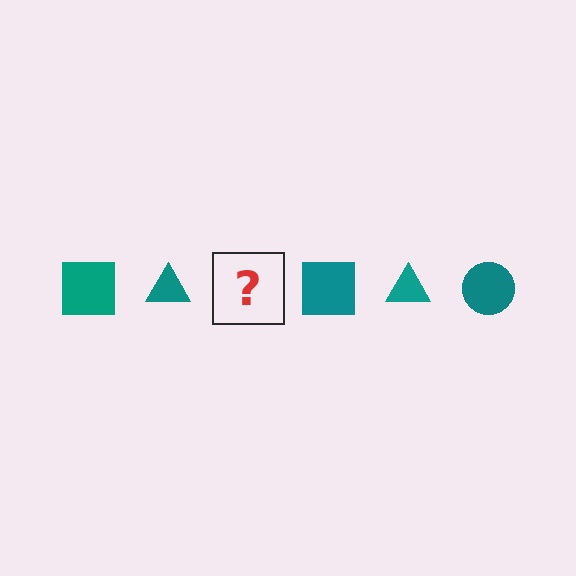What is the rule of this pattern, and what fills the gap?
The rule is that the pattern cycles through square, triangle, circle shapes in teal. The gap should be filled with a teal circle.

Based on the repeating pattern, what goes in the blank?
The blank should be a teal circle.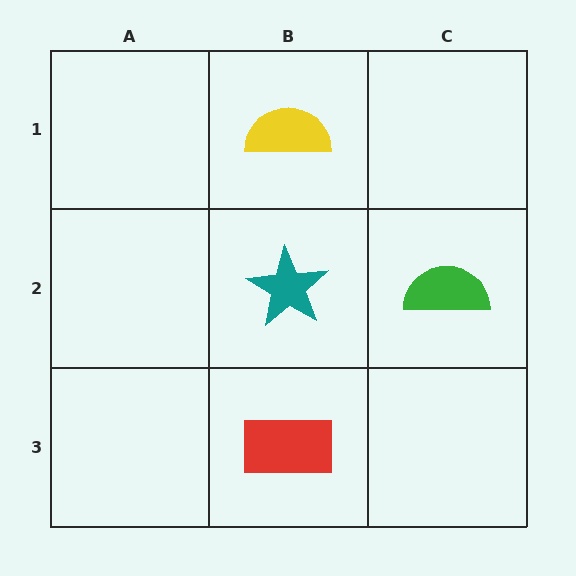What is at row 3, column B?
A red rectangle.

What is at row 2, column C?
A green semicircle.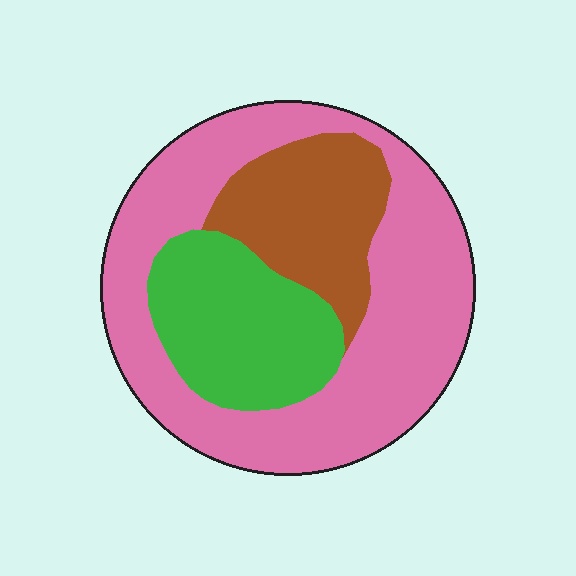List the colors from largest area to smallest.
From largest to smallest: pink, green, brown.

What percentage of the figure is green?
Green covers 23% of the figure.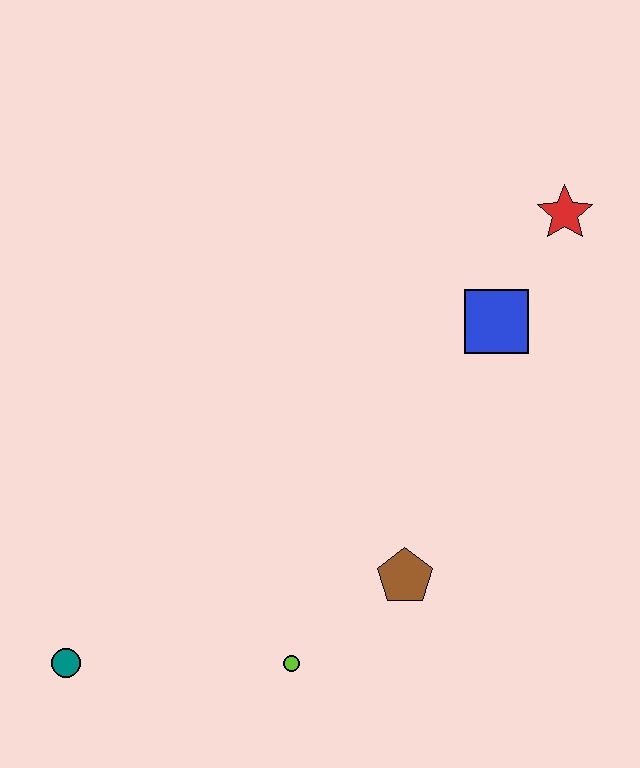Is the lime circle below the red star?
Yes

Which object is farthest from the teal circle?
The red star is farthest from the teal circle.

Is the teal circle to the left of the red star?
Yes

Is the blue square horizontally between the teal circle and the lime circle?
No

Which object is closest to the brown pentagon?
The lime circle is closest to the brown pentagon.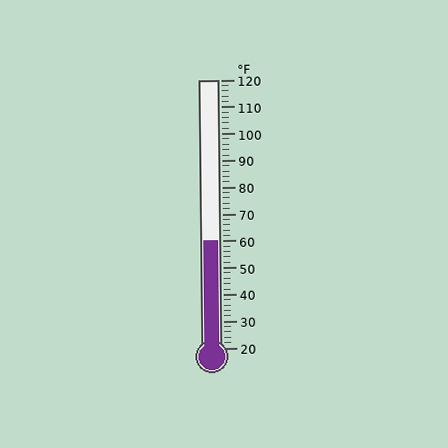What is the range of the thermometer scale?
The thermometer scale ranges from 20°F to 120°F.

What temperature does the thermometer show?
The thermometer shows approximately 60°F.